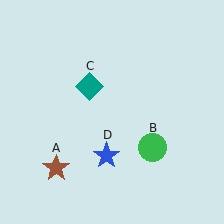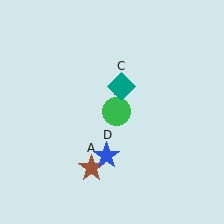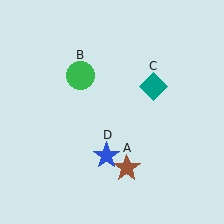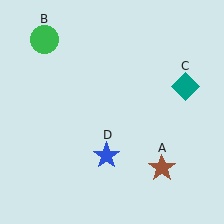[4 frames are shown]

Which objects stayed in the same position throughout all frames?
Blue star (object D) remained stationary.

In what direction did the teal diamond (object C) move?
The teal diamond (object C) moved right.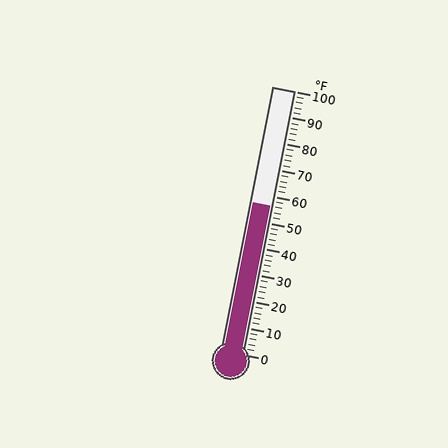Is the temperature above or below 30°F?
The temperature is above 30°F.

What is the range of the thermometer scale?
The thermometer scale ranges from 0°F to 100°F.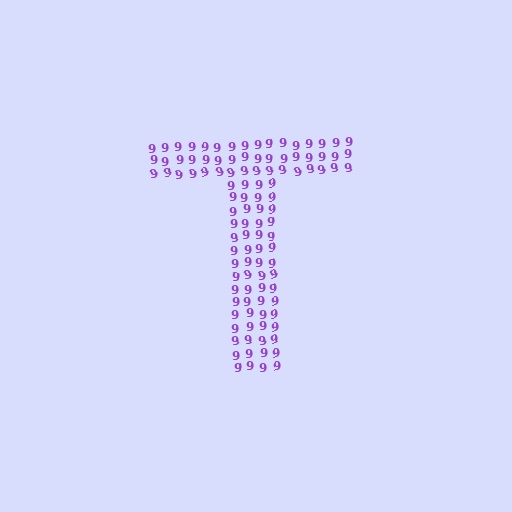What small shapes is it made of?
It is made of small digit 9's.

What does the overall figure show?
The overall figure shows the letter T.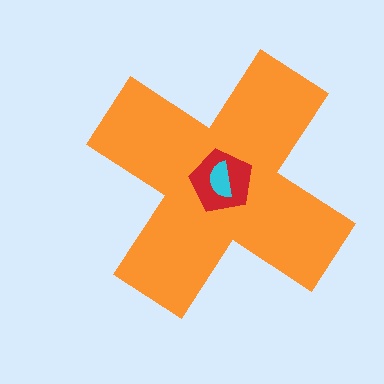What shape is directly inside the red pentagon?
The cyan semicircle.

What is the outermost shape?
The orange cross.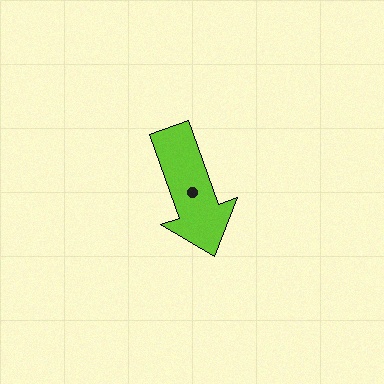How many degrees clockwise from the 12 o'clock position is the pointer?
Approximately 161 degrees.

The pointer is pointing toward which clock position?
Roughly 5 o'clock.